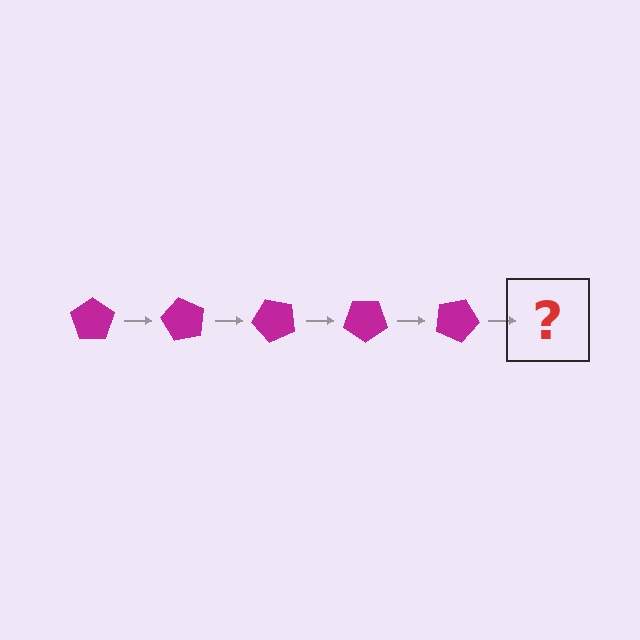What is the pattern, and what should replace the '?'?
The pattern is that the pentagon rotates 60 degrees each step. The '?' should be a magenta pentagon rotated 300 degrees.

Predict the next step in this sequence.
The next step is a magenta pentagon rotated 300 degrees.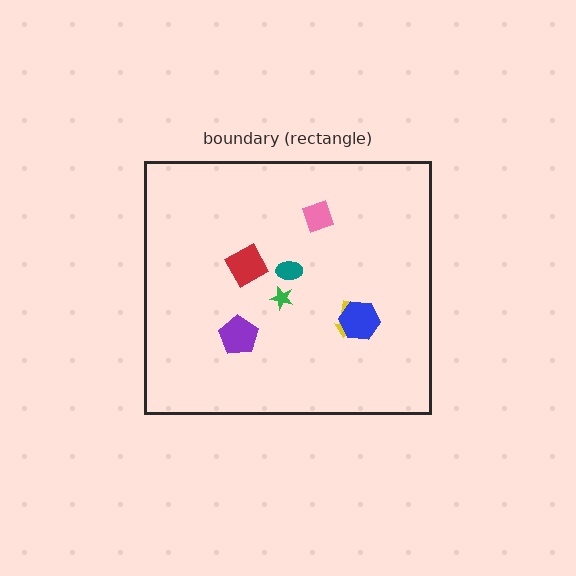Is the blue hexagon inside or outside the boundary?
Inside.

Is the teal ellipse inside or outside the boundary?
Inside.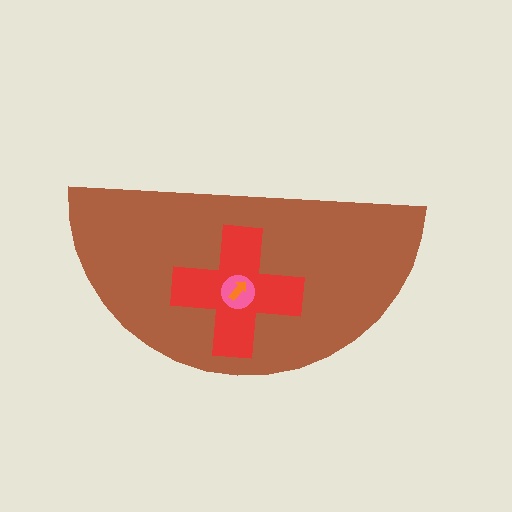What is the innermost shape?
The orange arrow.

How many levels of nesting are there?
4.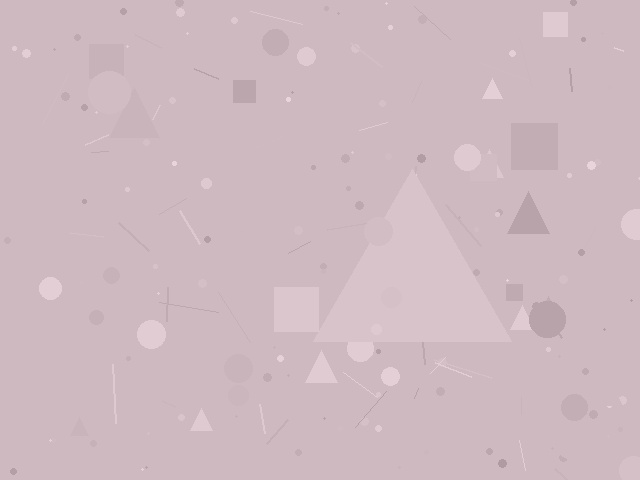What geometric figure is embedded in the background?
A triangle is embedded in the background.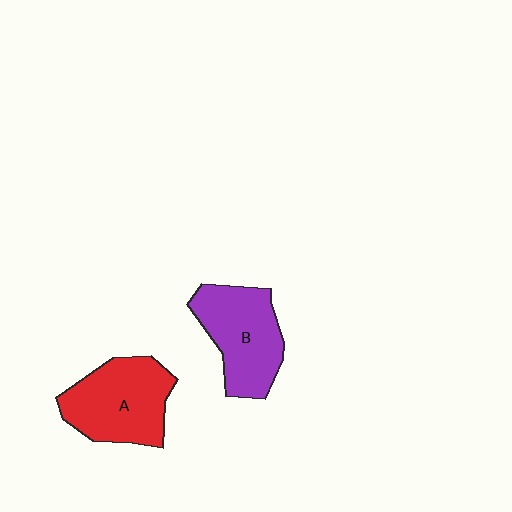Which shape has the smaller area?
Shape B (purple).